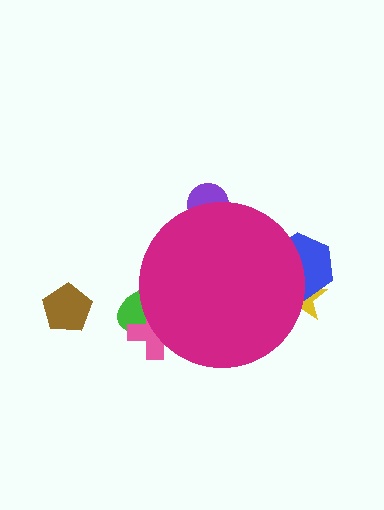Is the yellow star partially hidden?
Yes, the yellow star is partially hidden behind the magenta circle.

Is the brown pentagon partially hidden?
No, the brown pentagon is fully visible.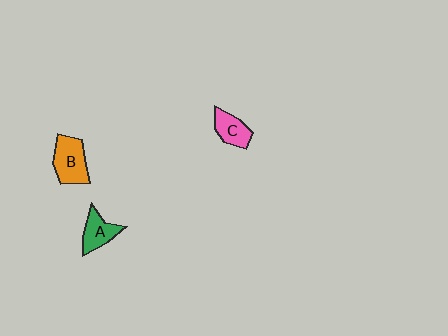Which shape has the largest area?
Shape B (orange).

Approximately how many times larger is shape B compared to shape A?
Approximately 1.4 times.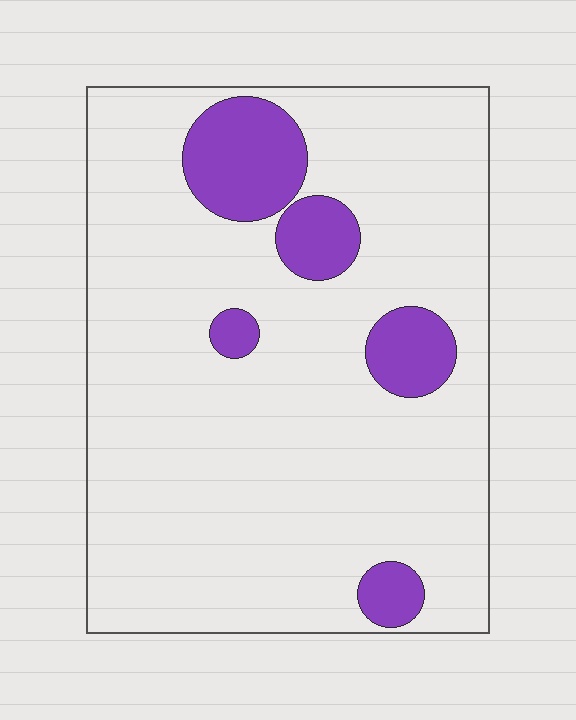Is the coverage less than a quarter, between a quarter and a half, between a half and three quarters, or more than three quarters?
Less than a quarter.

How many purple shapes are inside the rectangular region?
5.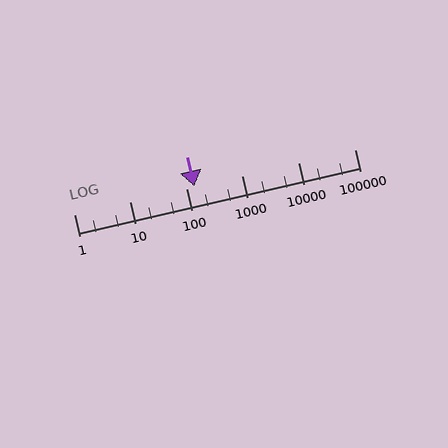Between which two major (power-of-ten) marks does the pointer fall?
The pointer is between 100 and 1000.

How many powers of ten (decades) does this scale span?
The scale spans 5 decades, from 1 to 100000.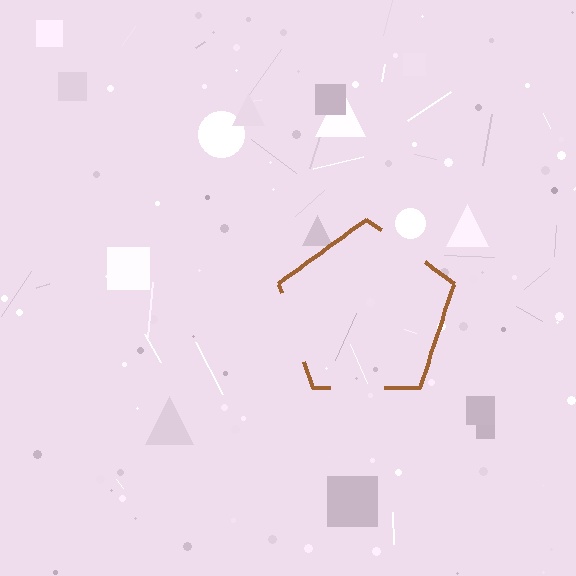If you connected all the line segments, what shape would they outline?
They would outline a pentagon.